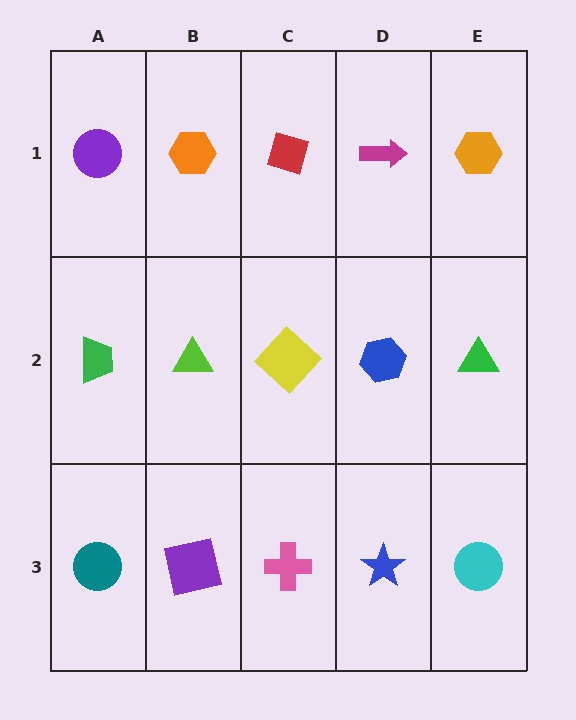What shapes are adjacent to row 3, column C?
A yellow diamond (row 2, column C), a purple square (row 3, column B), a blue star (row 3, column D).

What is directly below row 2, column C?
A pink cross.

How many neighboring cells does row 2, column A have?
3.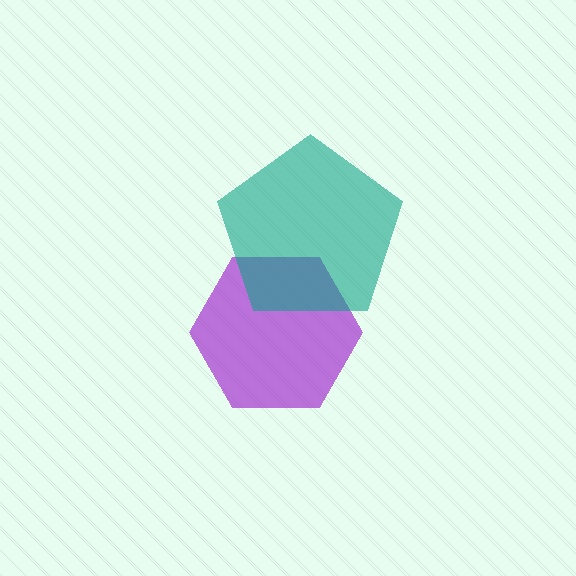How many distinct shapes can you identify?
There are 2 distinct shapes: a purple hexagon, a teal pentagon.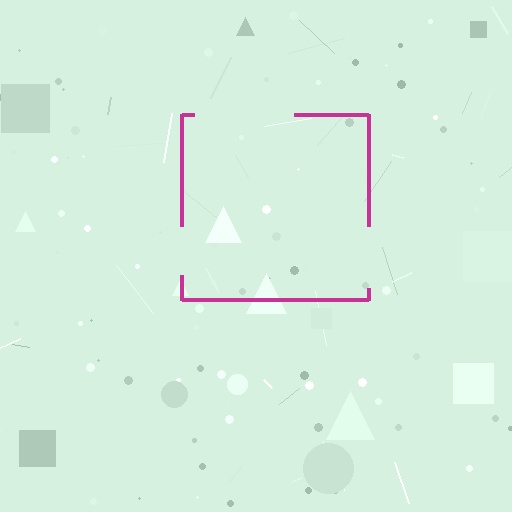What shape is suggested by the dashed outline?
The dashed outline suggests a square.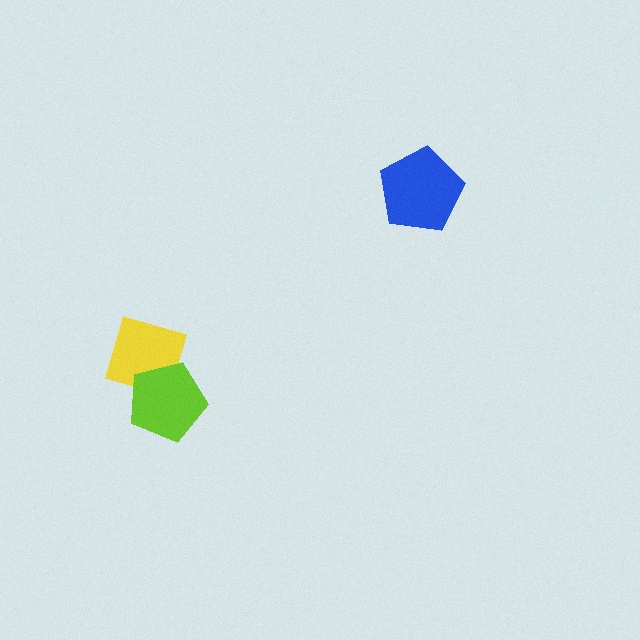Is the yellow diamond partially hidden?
Yes, it is partially covered by another shape.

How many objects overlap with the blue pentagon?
0 objects overlap with the blue pentagon.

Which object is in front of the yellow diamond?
The lime pentagon is in front of the yellow diamond.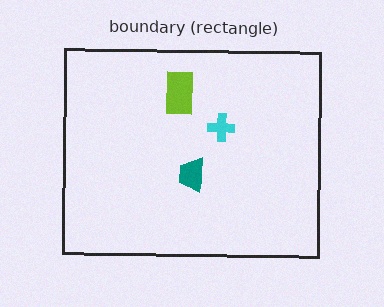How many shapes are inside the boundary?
3 inside, 0 outside.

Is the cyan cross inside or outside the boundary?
Inside.